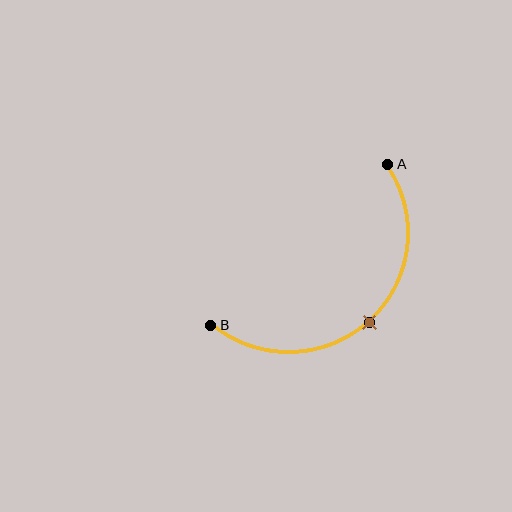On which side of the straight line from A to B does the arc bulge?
The arc bulges below and to the right of the straight line connecting A and B.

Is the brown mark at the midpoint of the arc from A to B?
Yes. The brown mark lies on the arc at equal arc-length from both A and B — it is the arc midpoint.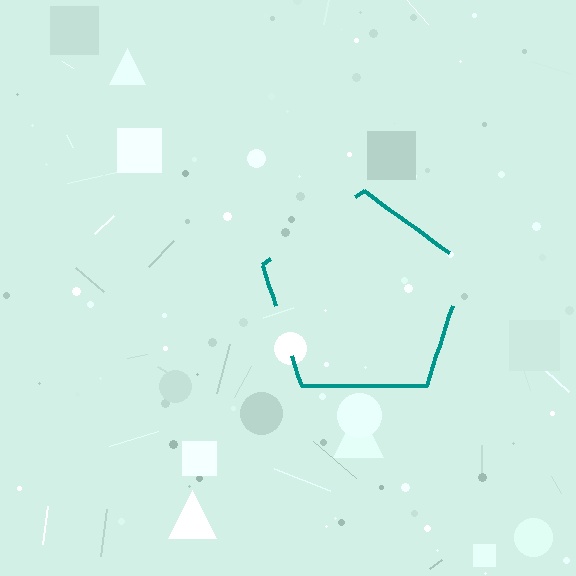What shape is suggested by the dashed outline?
The dashed outline suggests a pentagon.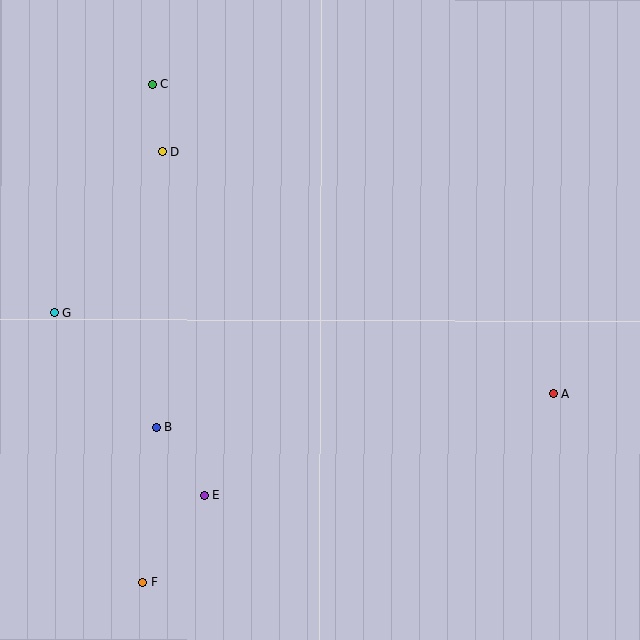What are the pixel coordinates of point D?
Point D is at (162, 152).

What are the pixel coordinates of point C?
Point C is at (152, 85).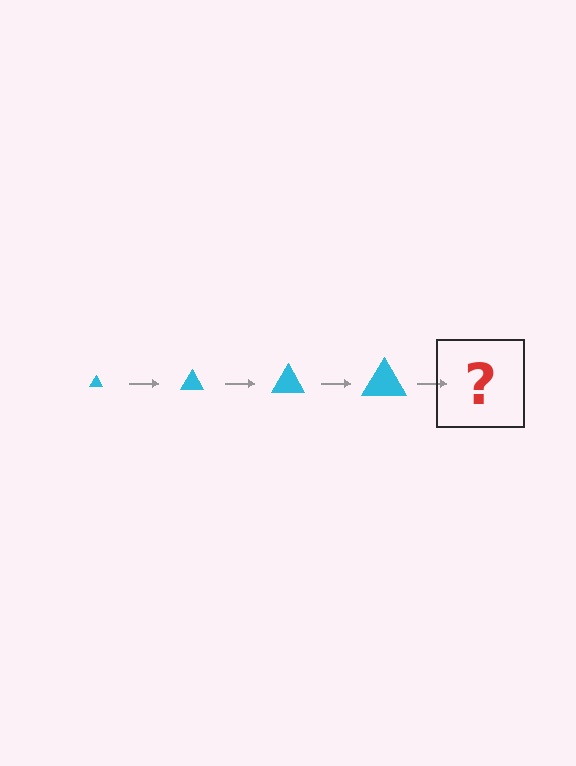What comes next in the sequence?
The next element should be a cyan triangle, larger than the previous one.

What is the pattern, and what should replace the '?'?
The pattern is that the triangle gets progressively larger each step. The '?' should be a cyan triangle, larger than the previous one.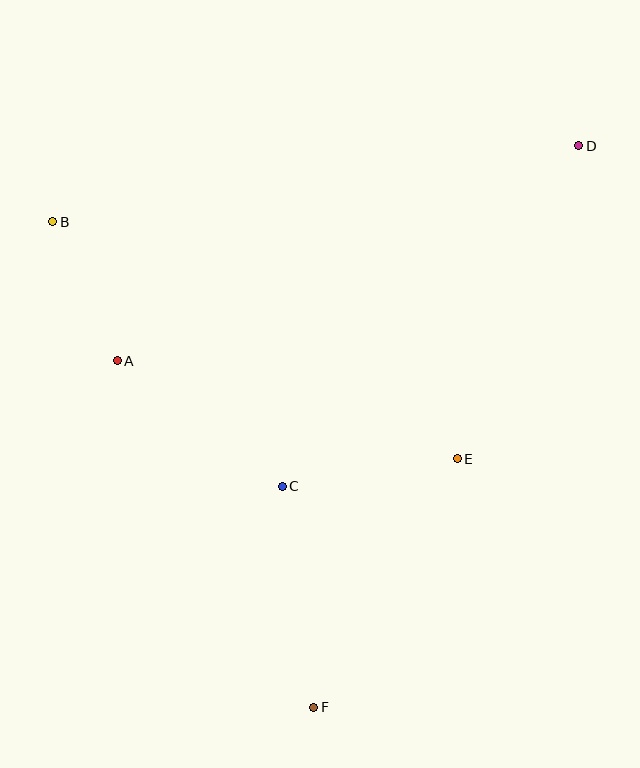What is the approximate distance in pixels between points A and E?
The distance between A and E is approximately 353 pixels.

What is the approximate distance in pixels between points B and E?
The distance between B and E is approximately 469 pixels.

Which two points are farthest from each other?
Points D and F are farthest from each other.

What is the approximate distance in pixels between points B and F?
The distance between B and F is approximately 551 pixels.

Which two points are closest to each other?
Points A and B are closest to each other.